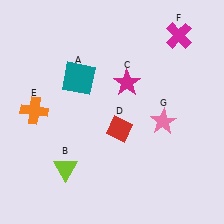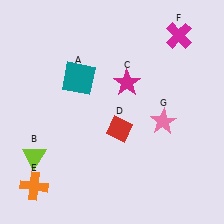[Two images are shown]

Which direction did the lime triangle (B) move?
The lime triangle (B) moved left.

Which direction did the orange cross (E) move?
The orange cross (E) moved down.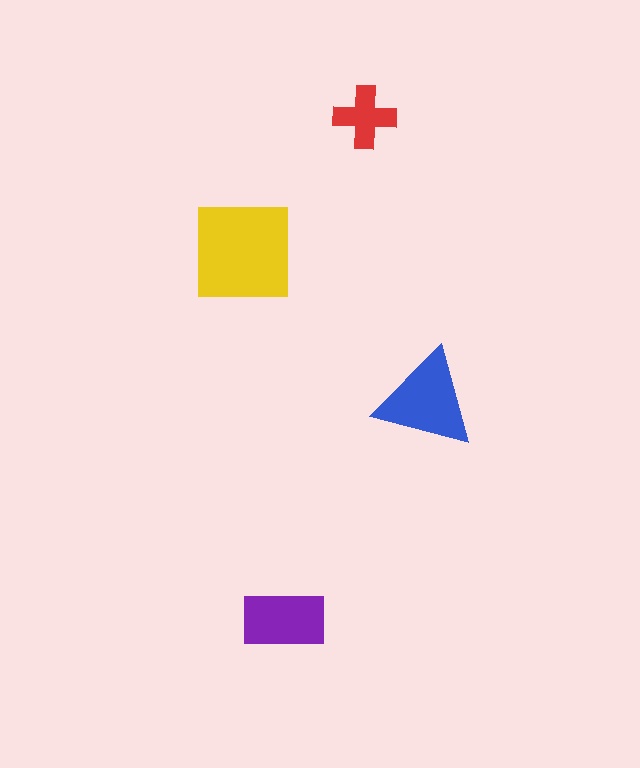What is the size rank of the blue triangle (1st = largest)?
2nd.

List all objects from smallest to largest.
The red cross, the purple rectangle, the blue triangle, the yellow square.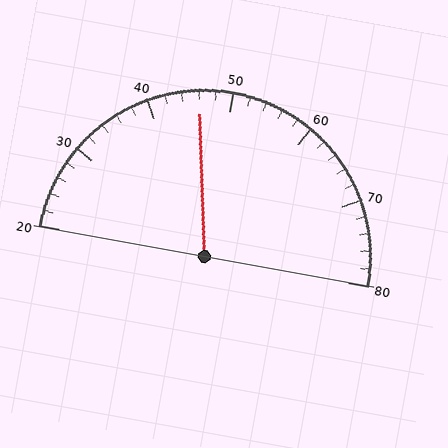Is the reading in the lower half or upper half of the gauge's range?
The reading is in the lower half of the range (20 to 80).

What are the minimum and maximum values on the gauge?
The gauge ranges from 20 to 80.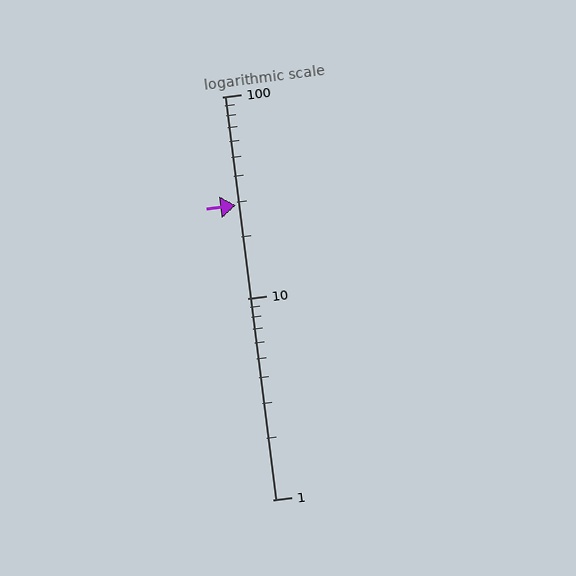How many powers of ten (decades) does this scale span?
The scale spans 2 decades, from 1 to 100.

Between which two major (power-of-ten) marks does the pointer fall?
The pointer is between 10 and 100.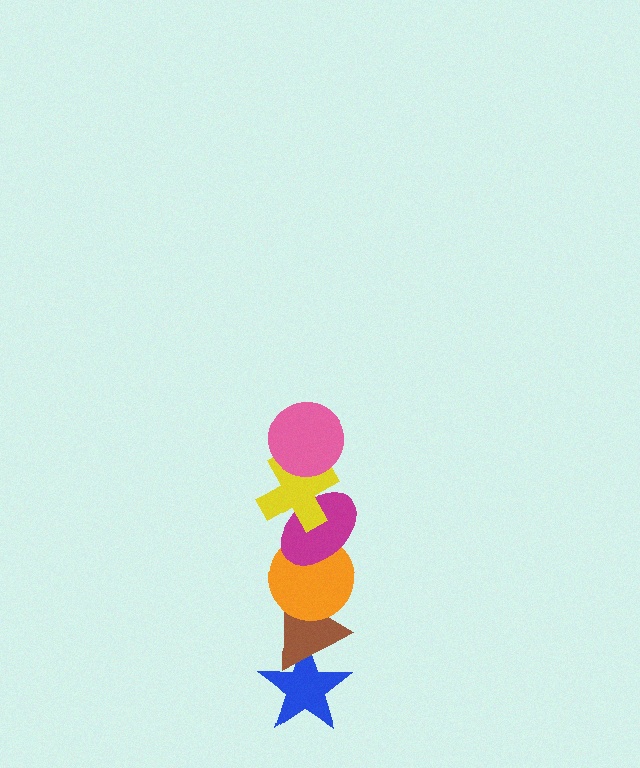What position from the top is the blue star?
The blue star is 6th from the top.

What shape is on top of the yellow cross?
The pink circle is on top of the yellow cross.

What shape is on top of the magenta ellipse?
The yellow cross is on top of the magenta ellipse.